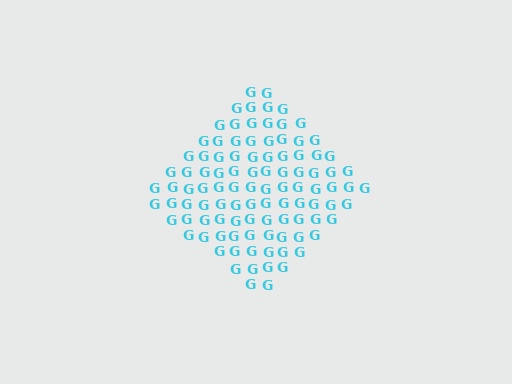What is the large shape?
The large shape is a diamond.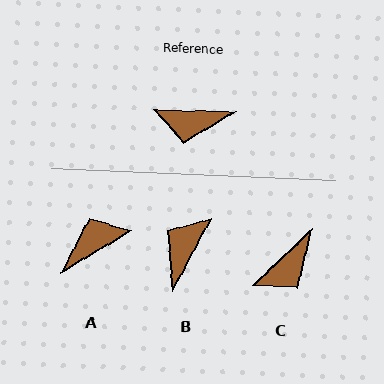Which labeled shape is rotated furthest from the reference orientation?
A, about 149 degrees away.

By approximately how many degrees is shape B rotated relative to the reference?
Approximately 117 degrees clockwise.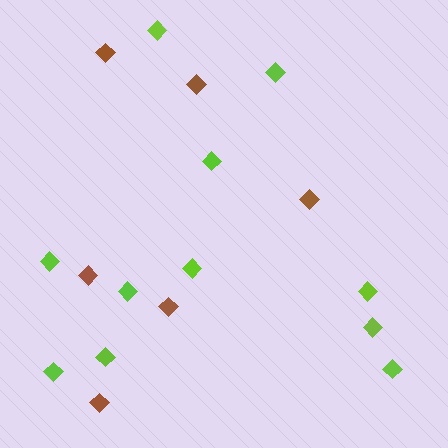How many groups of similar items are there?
There are 2 groups: one group of brown diamonds (6) and one group of lime diamonds (11).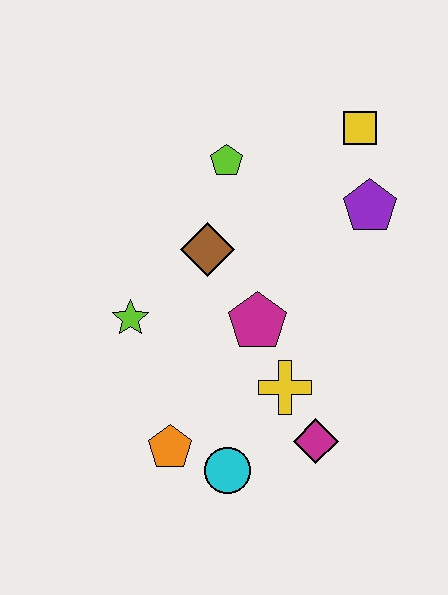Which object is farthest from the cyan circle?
The yellow square is farthest from the cyan circle.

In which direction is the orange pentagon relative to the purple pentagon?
The orange pentagon is below the purple pentagon.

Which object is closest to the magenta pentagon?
The yellow cross is closest to the magenta pentagon.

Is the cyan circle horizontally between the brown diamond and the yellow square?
Yes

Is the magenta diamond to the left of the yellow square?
Yes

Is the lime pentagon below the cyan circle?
No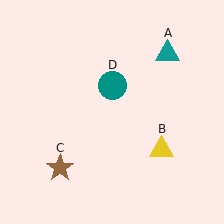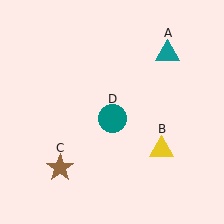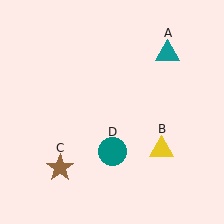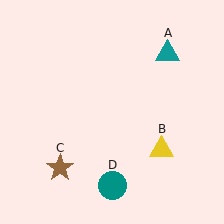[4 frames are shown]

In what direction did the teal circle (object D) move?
The teal circle (object D) moved down.